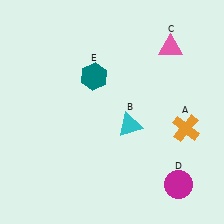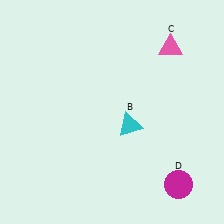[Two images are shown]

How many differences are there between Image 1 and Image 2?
There are 2 differences between the two images.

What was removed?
The orange cross (A), the teal hexagon (E) were removed in Image 2.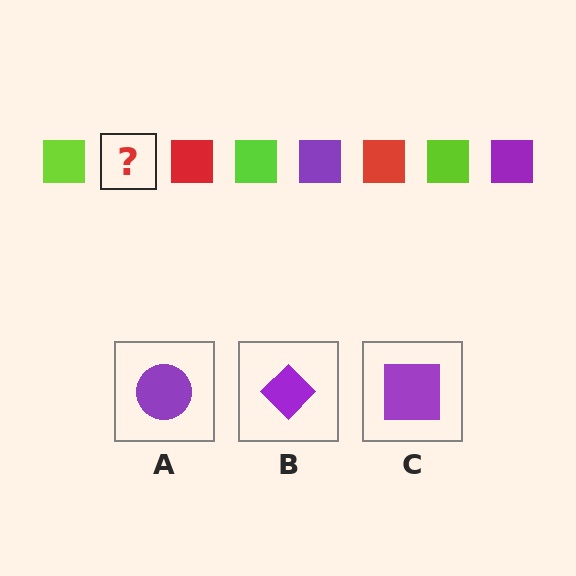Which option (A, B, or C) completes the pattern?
C.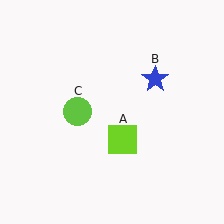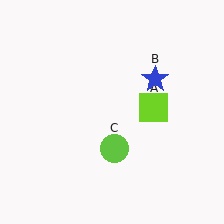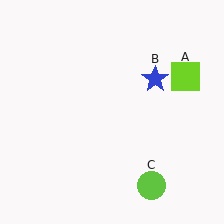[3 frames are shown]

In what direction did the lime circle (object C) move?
The lime circle (object C) moved down and to the right.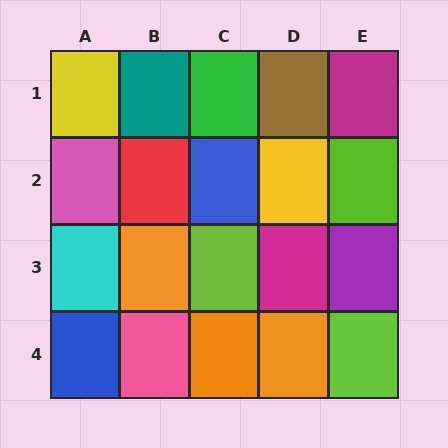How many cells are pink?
2 cells are pink.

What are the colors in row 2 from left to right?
Pink, red, blue, yellow, lime.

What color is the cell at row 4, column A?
Blue.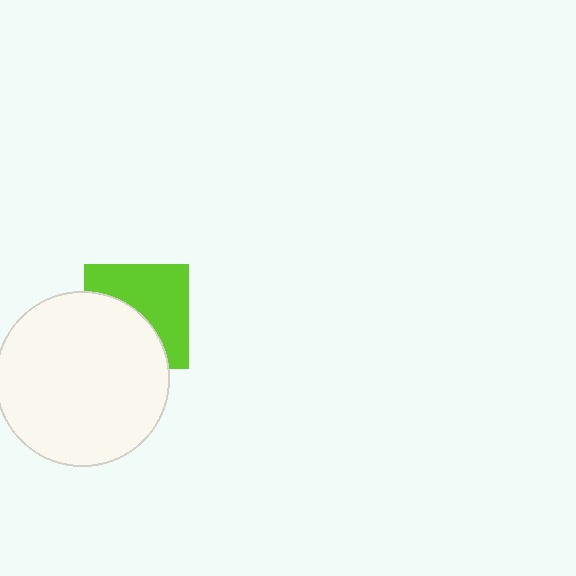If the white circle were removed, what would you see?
You would see the complete lime square.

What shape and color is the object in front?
The object in front is a white circle.